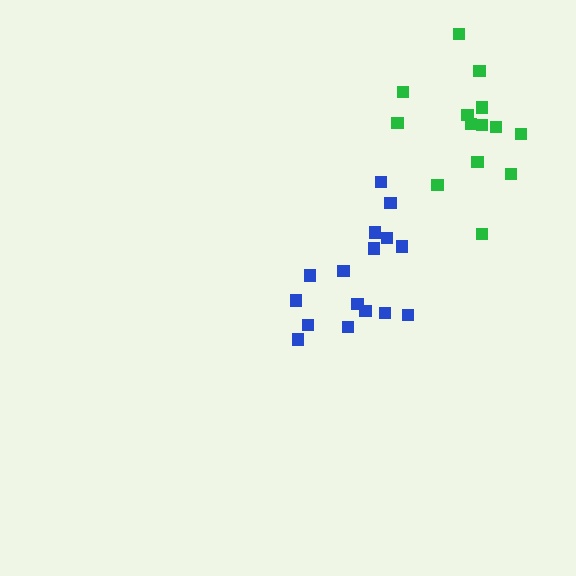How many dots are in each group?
Group 1: 16 dots, Group 2: 14 dots (30 total).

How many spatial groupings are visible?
There are 2 spatial groupings.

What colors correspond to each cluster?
The clusters are colored: blue, green.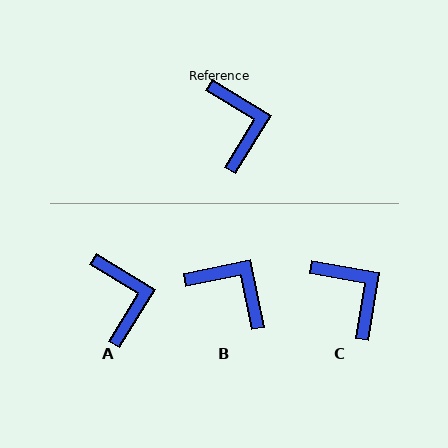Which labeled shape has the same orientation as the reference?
A.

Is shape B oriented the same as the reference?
No, it is off by about 43 degrees.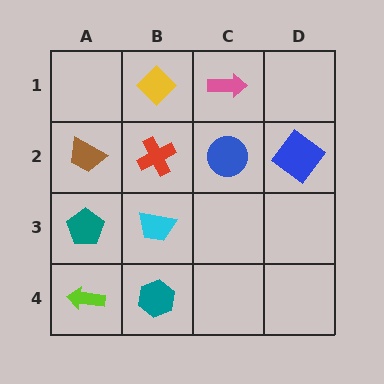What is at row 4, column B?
A teal hexagon.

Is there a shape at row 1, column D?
No, that cell is empty.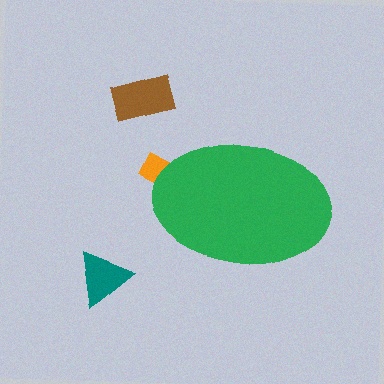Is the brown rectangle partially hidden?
No, the brown rectangle is fully visible.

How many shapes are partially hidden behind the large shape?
1 shape is partially hidden.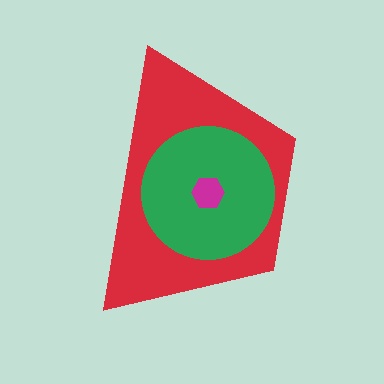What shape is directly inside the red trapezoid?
The green circle.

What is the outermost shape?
The red trapezoid.